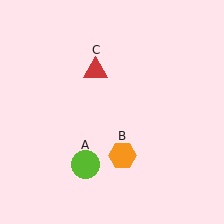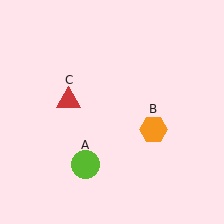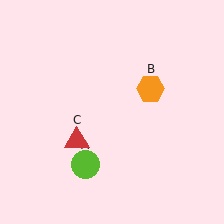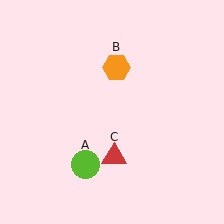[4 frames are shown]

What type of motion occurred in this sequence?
The orange hexagon (object B), red triangle (object C) rotated counterclockwise around the center of the scene.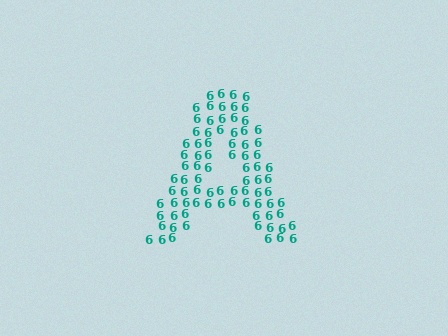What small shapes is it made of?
It is made of small digit 6's.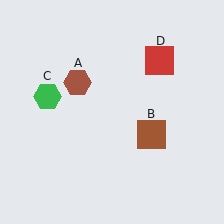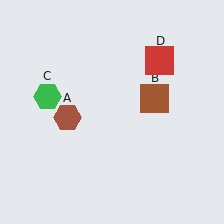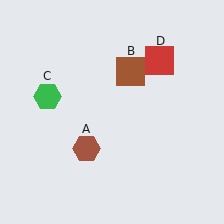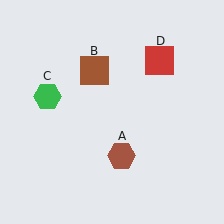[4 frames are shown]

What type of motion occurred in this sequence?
The brown hexagon (object A), brown square (object B) rotated counterclockwise around the center of the scene.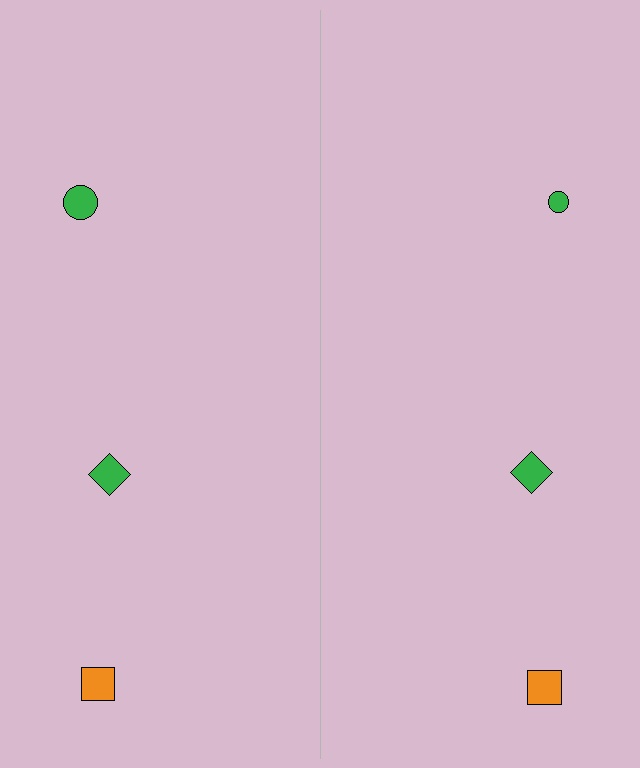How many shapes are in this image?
There are 6 shapes in this image.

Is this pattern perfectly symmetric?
No, the pattern is not perfectly symmetric. The green circle on the right side has a different size than its mirror counterpart.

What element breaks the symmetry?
The green circle on the right side has a different size than its mirror counterpart.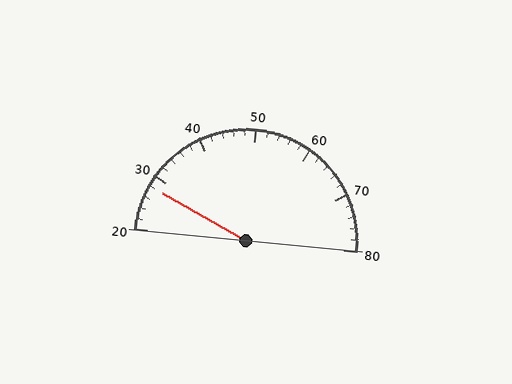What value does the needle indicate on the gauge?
The needle indicates approximately 28.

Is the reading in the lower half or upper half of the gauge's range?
The reading is in the lower half of the range (20 to 80).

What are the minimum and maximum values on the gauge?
The gauge ranges from 20 to 80.